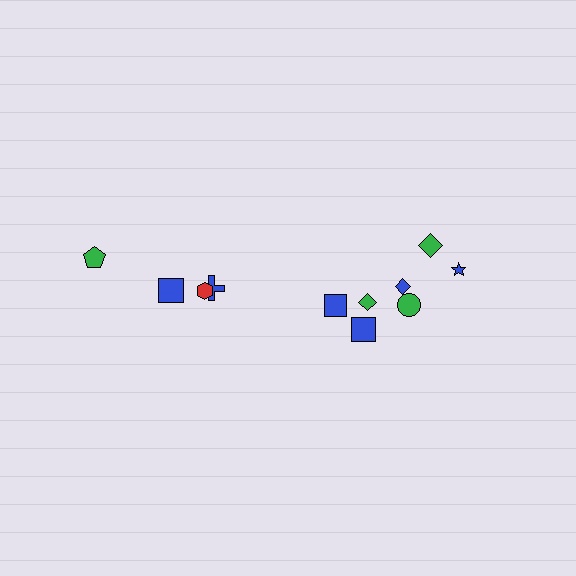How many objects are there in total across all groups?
There are 12 objects.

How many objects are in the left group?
There are 4 objects.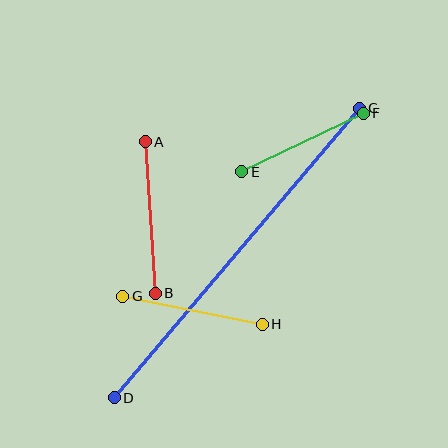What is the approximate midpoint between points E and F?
The midpoint is at approximately (303, 142) pixels.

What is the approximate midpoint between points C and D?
The midpoint is at approximately (237, 253) pixels.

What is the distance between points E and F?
The distance is approximately 135 pixels.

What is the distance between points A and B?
The distance is approximately 152 pixels.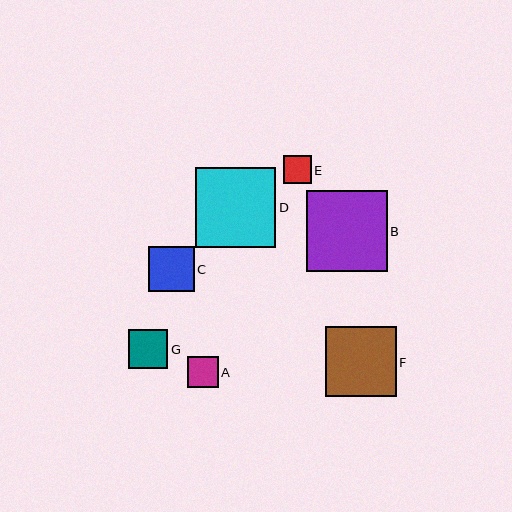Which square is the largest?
Square B is the largest with a size of approximately 81 pixels.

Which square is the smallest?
Square E is the smallest with a size of approximately 28 pixels.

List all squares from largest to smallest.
From largest to smallest: B, D, F, C, G, A, E.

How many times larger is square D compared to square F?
Square D is approximately 1.1 times the size of square F.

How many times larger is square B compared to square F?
Square B is approximately 1.1 times the size of square F.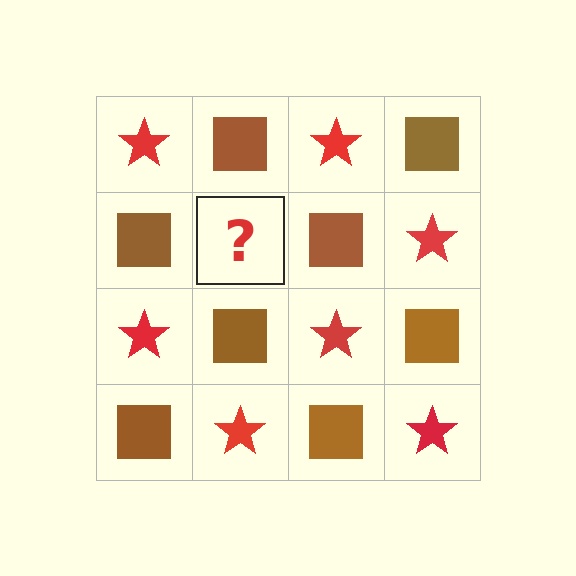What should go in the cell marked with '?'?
The missing cell should contain a red star.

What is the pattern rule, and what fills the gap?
The rule is that it alternates red star and brown square in a checkerboard pattern. The gap should be filled with a red star.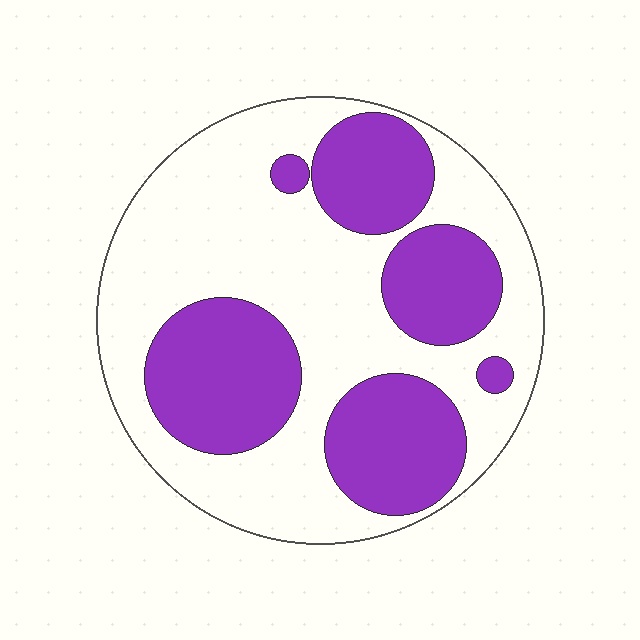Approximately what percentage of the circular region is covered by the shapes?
Approximately 40%.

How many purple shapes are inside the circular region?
6.